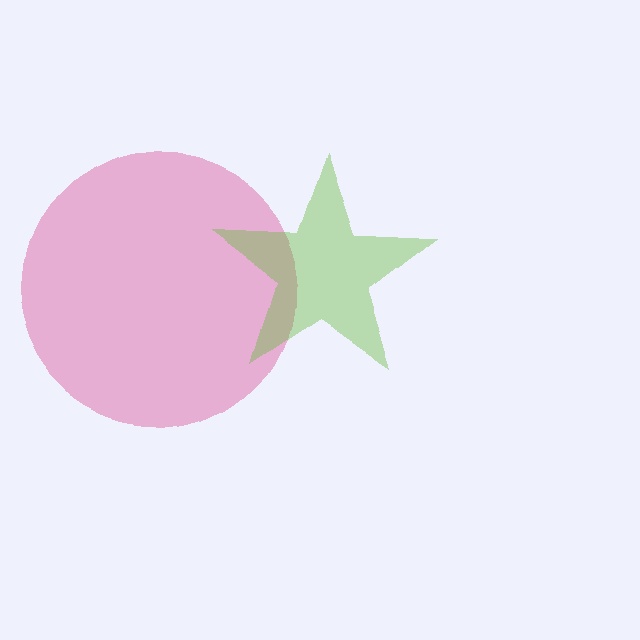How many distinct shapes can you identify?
There are 2 distinct shapes: a pink circle, a lime star.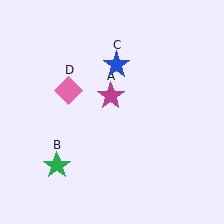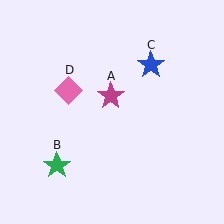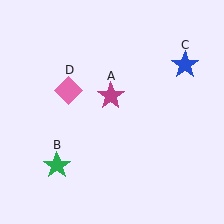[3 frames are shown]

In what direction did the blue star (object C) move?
The blue star (object C) moved right.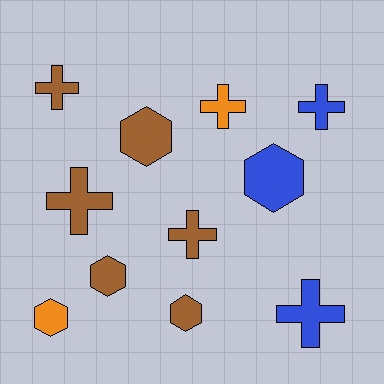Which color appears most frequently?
Brown, with 6 objects.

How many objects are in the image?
There are 11 objects.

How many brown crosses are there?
There are 3 brown crosses.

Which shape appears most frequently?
Cross, with 6 objects.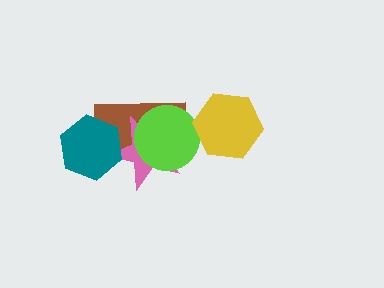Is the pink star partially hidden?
Yes, it is partially covered by another shape.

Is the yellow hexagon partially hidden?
No, no other shape covers it.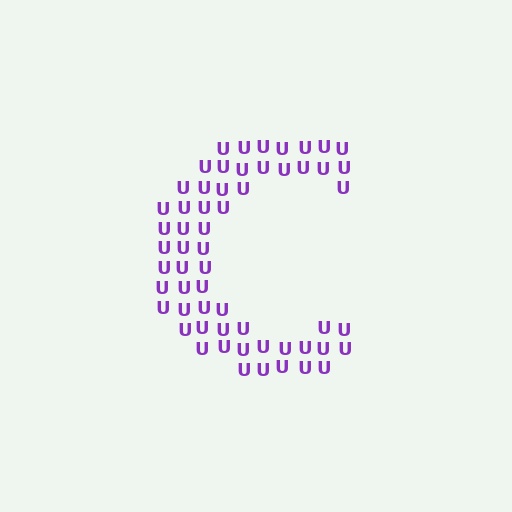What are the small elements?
The small elements are letter U's.